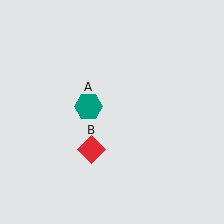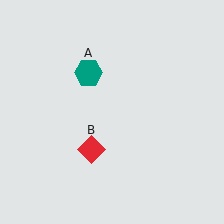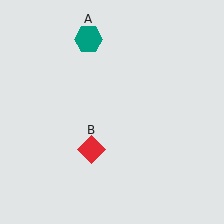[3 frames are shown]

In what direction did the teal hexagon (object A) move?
The teal hexagon (object A) moved up.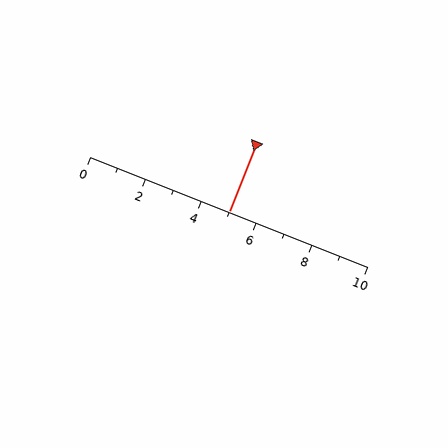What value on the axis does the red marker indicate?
The marker indicates approximately 5.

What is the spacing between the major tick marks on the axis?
The major ticks are spaced 2 apart.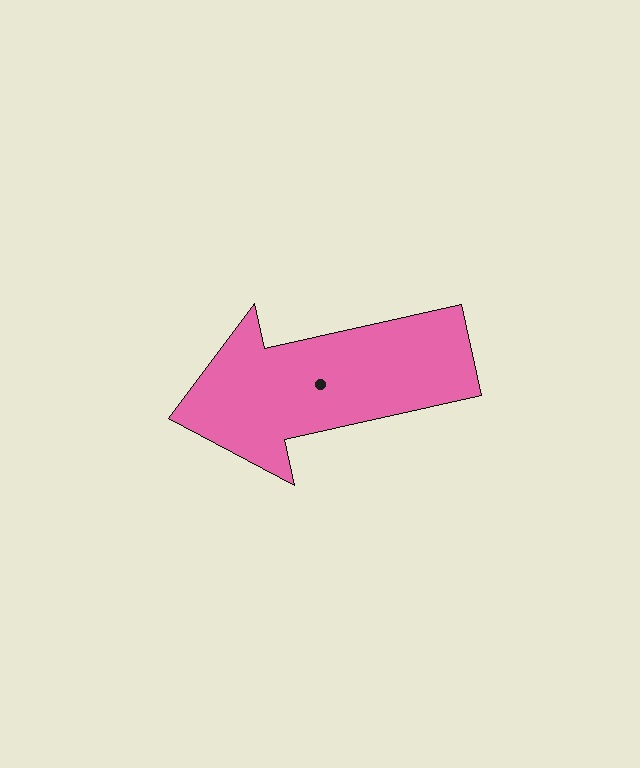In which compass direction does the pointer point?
West.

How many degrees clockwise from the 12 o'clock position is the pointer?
Approximately 257 degrees.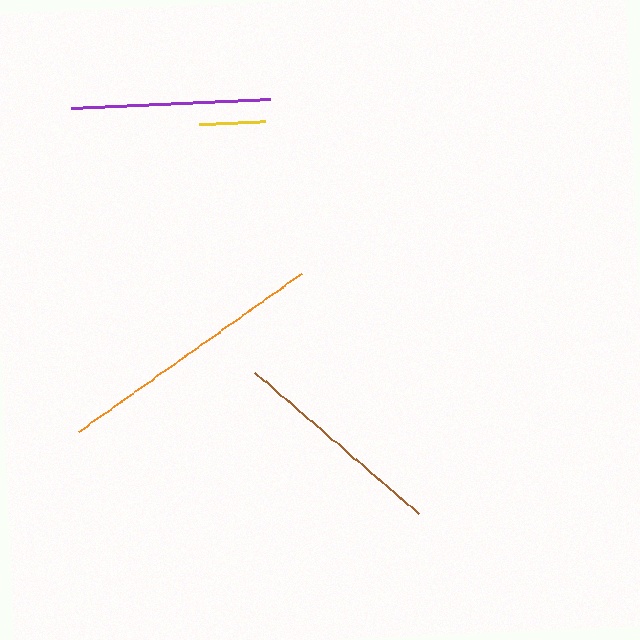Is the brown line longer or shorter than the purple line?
The brown line is longer than the purple line.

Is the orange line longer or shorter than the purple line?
The orange line is longer than the purple line.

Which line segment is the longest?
The orange line is the longest at approximately 274 pixels.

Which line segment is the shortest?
The yellow line is the shortest at approximately 66 pixels.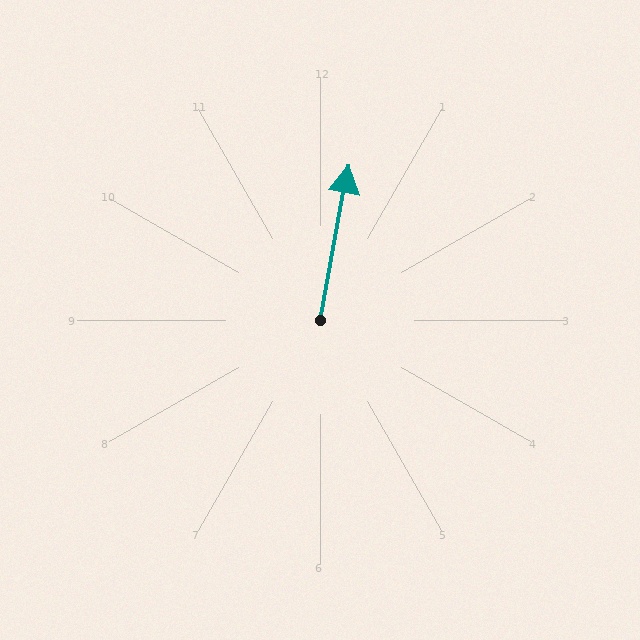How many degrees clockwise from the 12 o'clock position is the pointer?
Approximately 10 degrees.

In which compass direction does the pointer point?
North.